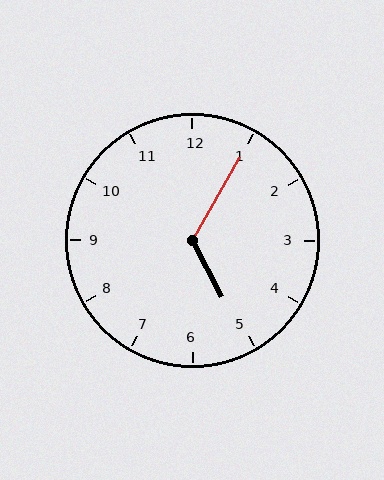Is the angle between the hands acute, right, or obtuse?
It is obtuse.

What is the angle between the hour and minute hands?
Approximately 122 degrees.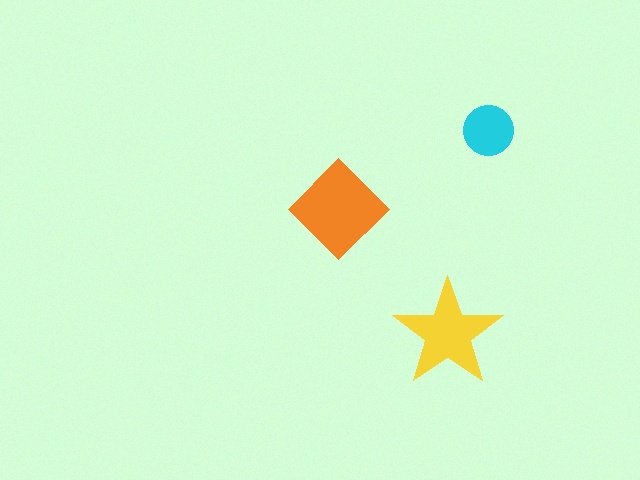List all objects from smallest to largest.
The cyan circle, the yellow star, the orange diamond.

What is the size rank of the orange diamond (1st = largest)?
1st.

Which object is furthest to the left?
The orange diamond is leftmost.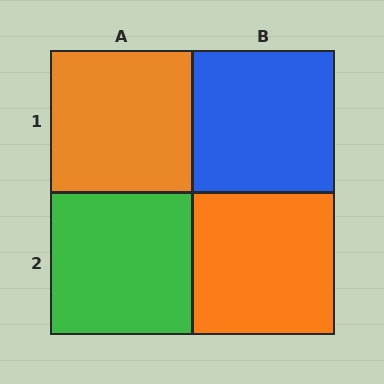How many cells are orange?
2 cells are orange.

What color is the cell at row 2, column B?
Orange.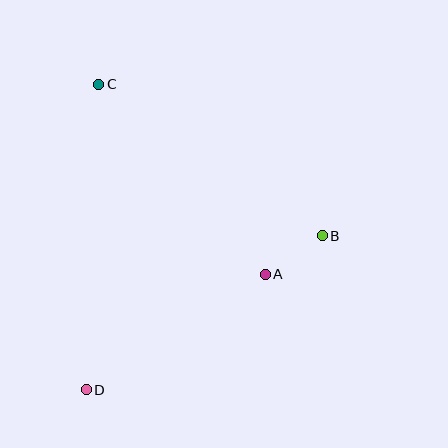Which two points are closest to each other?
Points A and B are closest to each other.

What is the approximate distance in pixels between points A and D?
The distance between A and D is approximately 213 pixels.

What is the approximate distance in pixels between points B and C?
The distance between B and C is approximately 270 pixels.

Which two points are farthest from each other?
Points C and D are farthest from each other.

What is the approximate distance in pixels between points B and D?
The distance between B and D is approximately 282 pixels.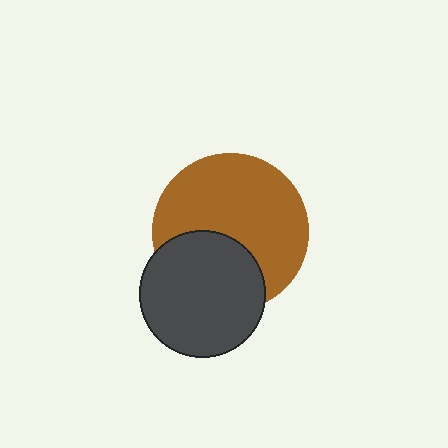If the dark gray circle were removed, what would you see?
You would see the complete brown circle.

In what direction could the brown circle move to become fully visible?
The brown circle could move up. That would shift it out from behind the dark gray circle entirely.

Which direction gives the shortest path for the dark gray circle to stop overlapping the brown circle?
Moving down gives the shortest separation.